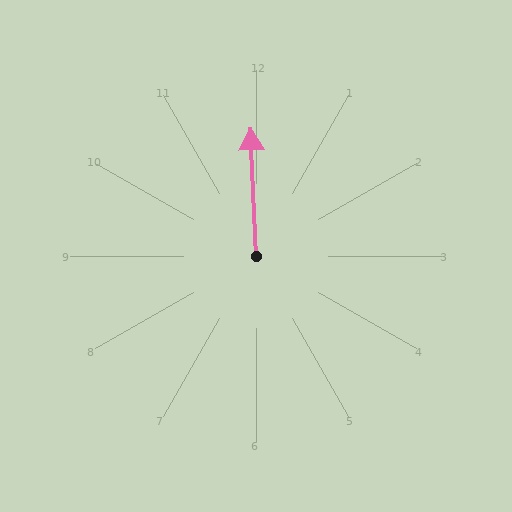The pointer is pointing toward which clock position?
Roughly 12 o'clock.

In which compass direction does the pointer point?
North.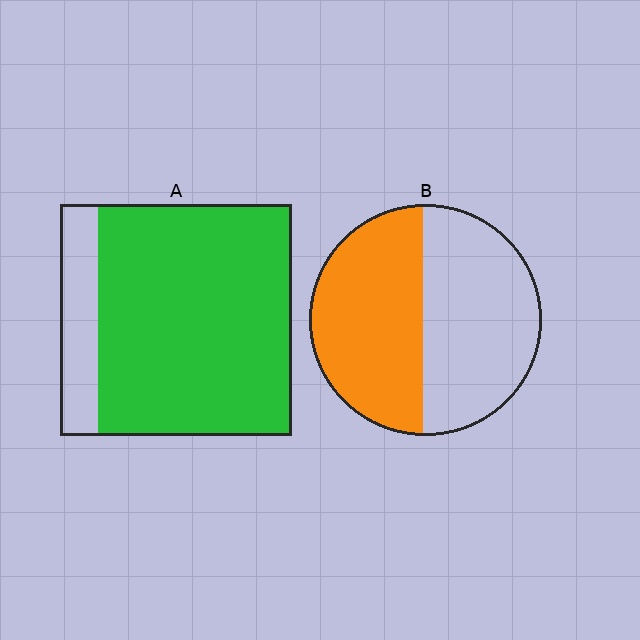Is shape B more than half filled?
Roughly half.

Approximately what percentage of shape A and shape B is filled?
A is approximately 85% and B is approximately 50%.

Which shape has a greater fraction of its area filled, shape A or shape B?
Shape A.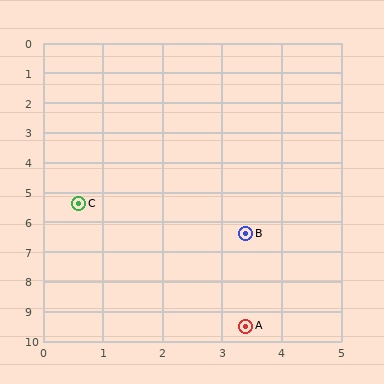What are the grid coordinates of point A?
Point A is at approximately (3.4, 9.5).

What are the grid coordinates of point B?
Point B is at approximately (3.4, 6.4).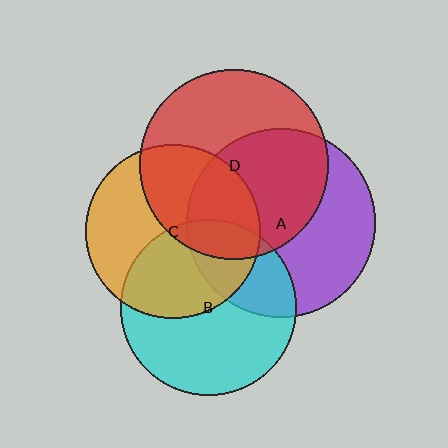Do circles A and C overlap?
Yes.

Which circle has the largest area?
Circle D (red).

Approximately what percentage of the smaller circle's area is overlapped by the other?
Approximately 30%.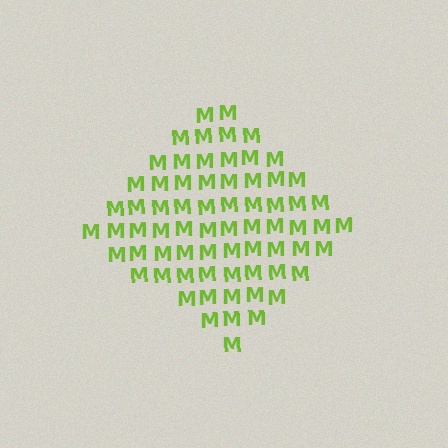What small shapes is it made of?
It is made of small letter M's.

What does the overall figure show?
The overall figure shows a diamond.